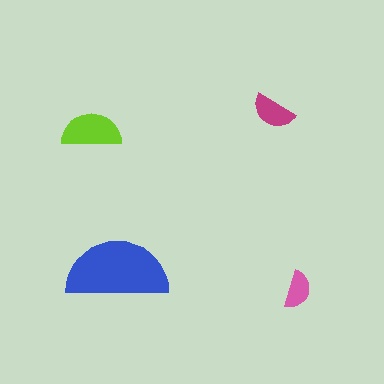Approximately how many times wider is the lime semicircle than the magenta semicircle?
About 1.5 times wider.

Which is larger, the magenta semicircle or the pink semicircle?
The magenta one.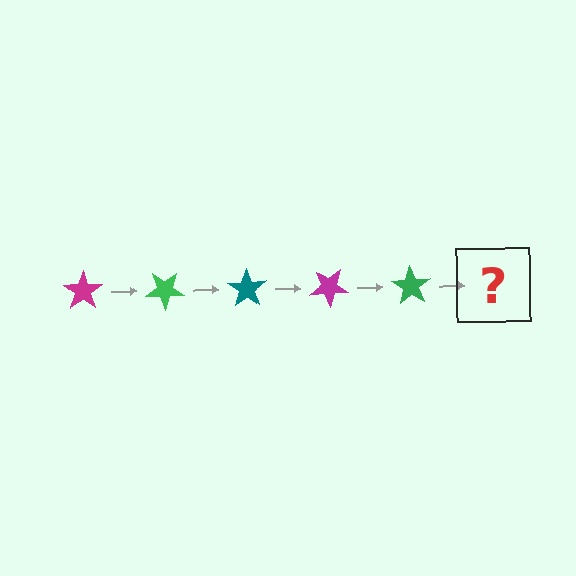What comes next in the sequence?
The next element should be a teal star, rotated 175 degrees from the start.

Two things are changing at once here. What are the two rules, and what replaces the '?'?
The two rules are that it rotates 35 degrees each step and the color cycles through magenta, green, and teal. The '?' should be a teal star, rotated 175 degrees from the start.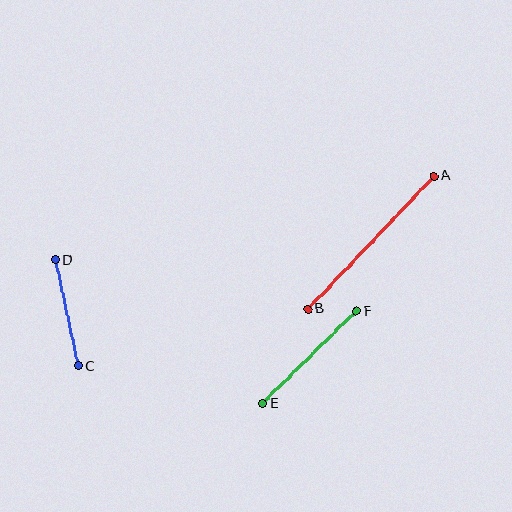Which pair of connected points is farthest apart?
Points A and B are farthest apart.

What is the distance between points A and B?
The distance is approximately 183 pixels.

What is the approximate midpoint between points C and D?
The midpoint is at approximately (67, 313) pixels.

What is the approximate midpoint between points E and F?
The midpoint is at approximately (309, 358) pixels.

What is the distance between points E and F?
The distance is approximately 132 pixels.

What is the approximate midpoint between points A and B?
The midpoint is at approximately (371, 242) pixels.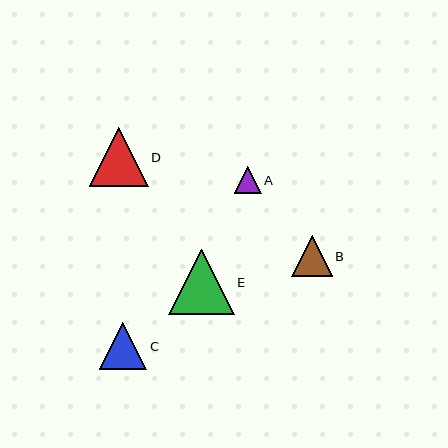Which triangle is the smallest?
Triangle A is the smallest with a size of approximately 27 pixels.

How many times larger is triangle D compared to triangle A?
Triangle D is approximately 2.2 times the size of triangle A.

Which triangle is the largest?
Triangle E is the largest with a size of approximately 66 pixels.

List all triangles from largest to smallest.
From largest to smallest: E, D, C, B, A.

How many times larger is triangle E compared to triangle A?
Triangle E is approximately 2.4 times the size of triangle A.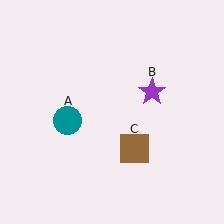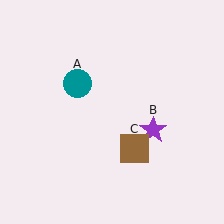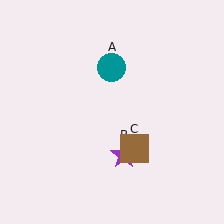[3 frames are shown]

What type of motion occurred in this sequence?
The teal circle (object A), purple star (object B) rotated clockwise around the center of the scene.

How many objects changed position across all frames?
2 objects changed position: teal circle (object A), purple star (object B).